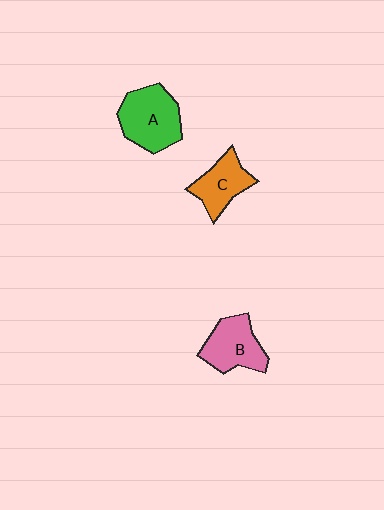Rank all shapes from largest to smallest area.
From largest to smallest: A (green), B (pink), C (orange).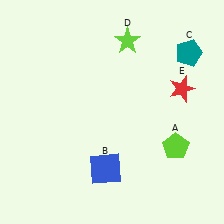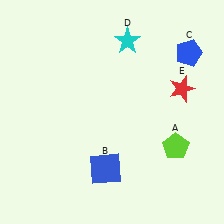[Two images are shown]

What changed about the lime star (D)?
In Image 1, D is lime. In Image 2, it changed to cyan.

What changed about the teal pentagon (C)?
In Image 1, C is teal. In Image 2, it changed to blue.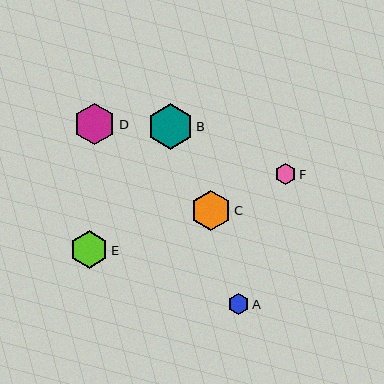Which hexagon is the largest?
Hexagon B is the largest with a size of approximately 45 pixels.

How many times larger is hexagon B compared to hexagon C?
Hexagon B is approximately 1.1 times the size of hexagon C.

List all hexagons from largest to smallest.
From largest to smallest: B, D, C, E, A, F.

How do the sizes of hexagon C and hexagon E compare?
Hexagon C and hexagon E are approximately the same size.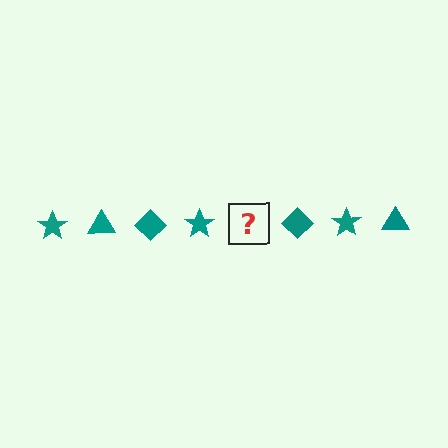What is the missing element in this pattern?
The missing element is a teal triangle.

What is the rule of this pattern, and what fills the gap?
The rule is that the pattern cycles through star, triangle, diamond shapes in teal. The gap should be filled with a teal triangle.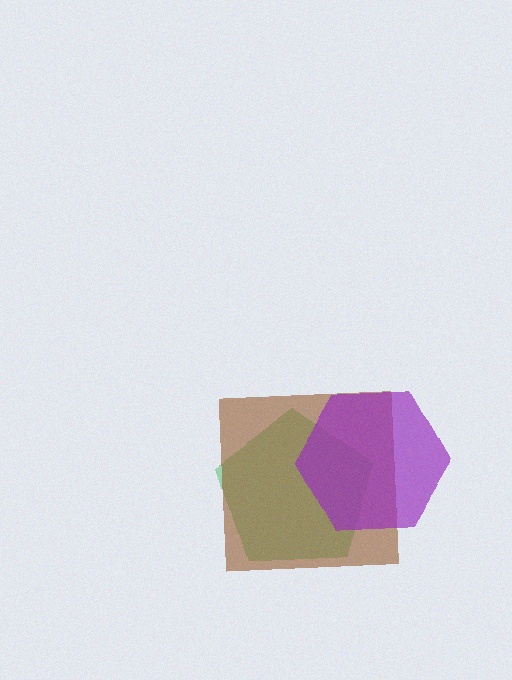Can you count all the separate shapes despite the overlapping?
Yes, there are 3 separate shapes.